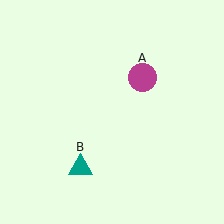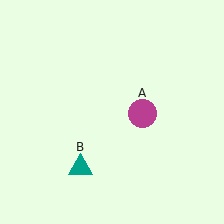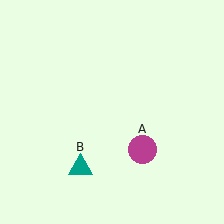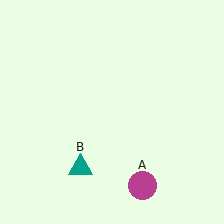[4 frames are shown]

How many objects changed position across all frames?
1 object changed position: magenta circle (object A).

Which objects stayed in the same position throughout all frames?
Teal triangle (object B) remained stationary.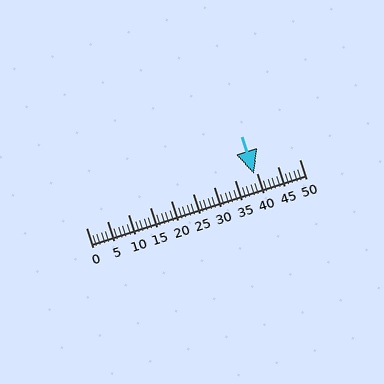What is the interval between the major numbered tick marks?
The major tick marks are spaced 5 units apart.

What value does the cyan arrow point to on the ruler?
The cyan arrow points to approximately 39.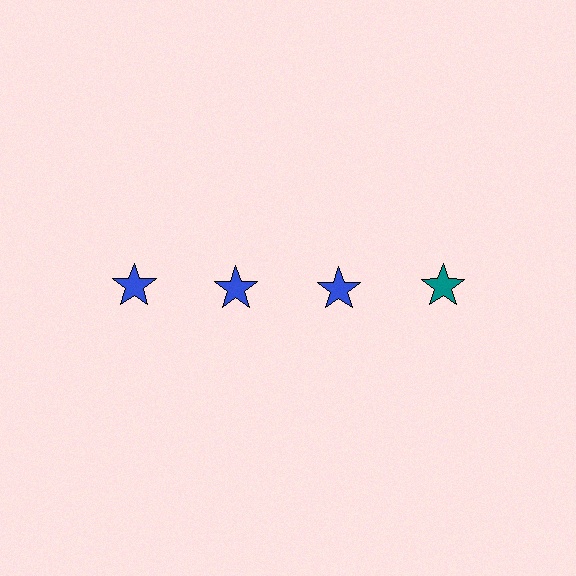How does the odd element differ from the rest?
It has a different color: teal instead of blue.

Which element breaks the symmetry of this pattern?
The teal star in the top row, second from right column breaks the symmetry. All other shapes are blue stars.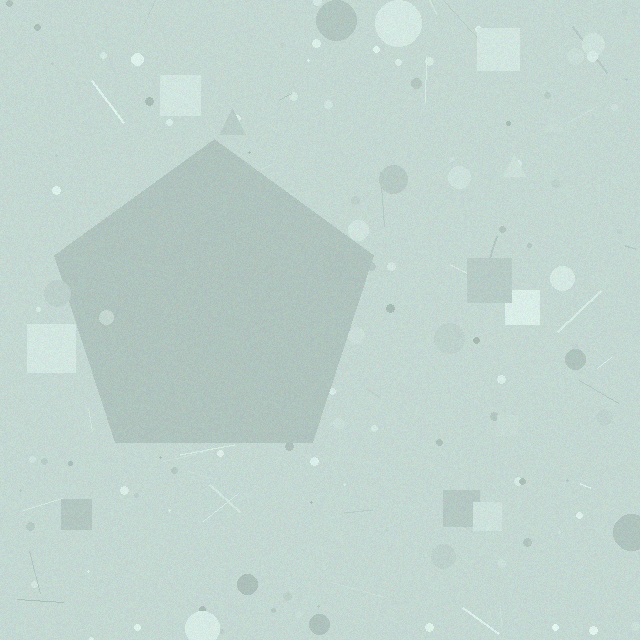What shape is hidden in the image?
A pentagon is hidden in the image.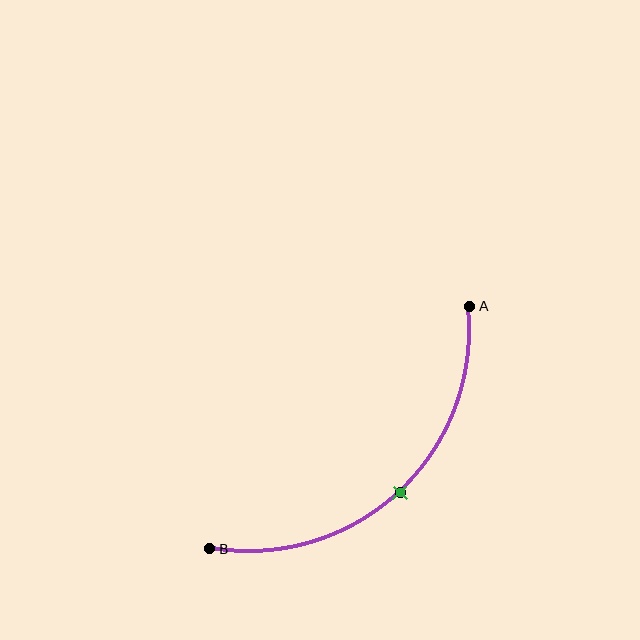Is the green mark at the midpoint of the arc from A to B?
Yes. The green mark lies on the arc at equal arc-length from both A and B — it is the arc midpoint.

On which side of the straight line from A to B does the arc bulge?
The arc bulges below and to the right of the straight line connecting A and B.